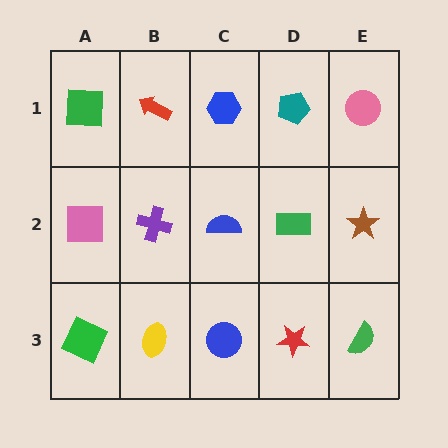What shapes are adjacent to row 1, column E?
A brown star (row 2, column E), a teal pentagon (row 1, column D).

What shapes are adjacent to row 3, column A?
A pink square (row 2, column A), a yellow ellipse (row 3, column B).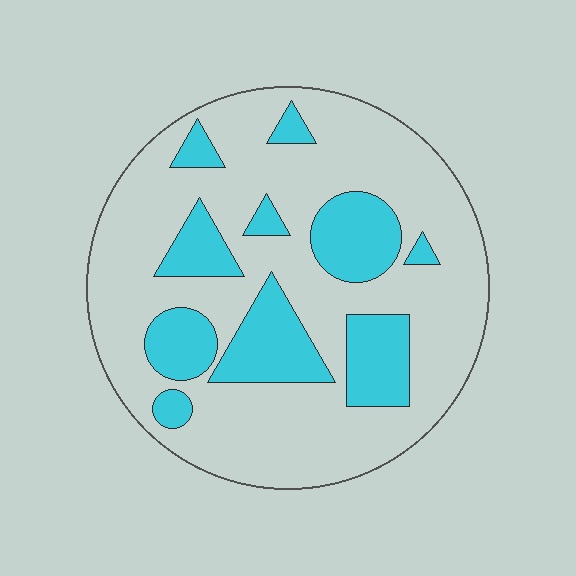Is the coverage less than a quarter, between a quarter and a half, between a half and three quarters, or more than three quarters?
Between a quarter and a half.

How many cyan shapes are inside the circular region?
10.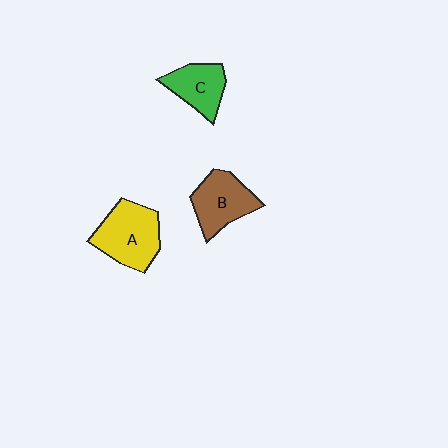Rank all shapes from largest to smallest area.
From largest to smallest: A (yellow), B (brown), C (green).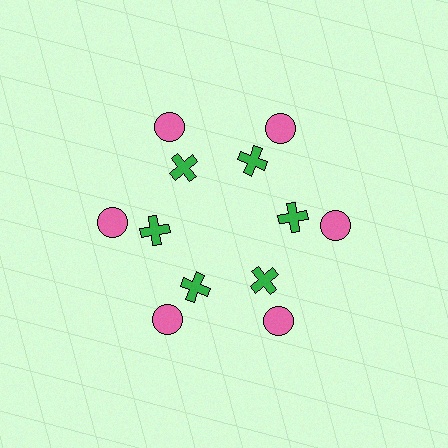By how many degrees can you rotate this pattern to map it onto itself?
The pattern maps onto itself every 60 degrees of rotation.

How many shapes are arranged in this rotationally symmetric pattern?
There are 12 shapes, arranged in 6 groups of 2.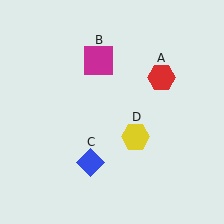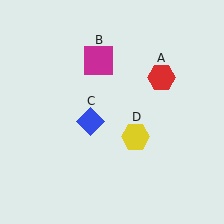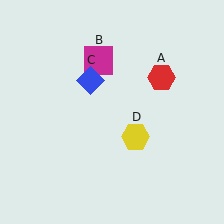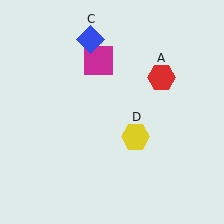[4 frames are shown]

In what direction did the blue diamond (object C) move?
The blue diamond (object C) moved up.